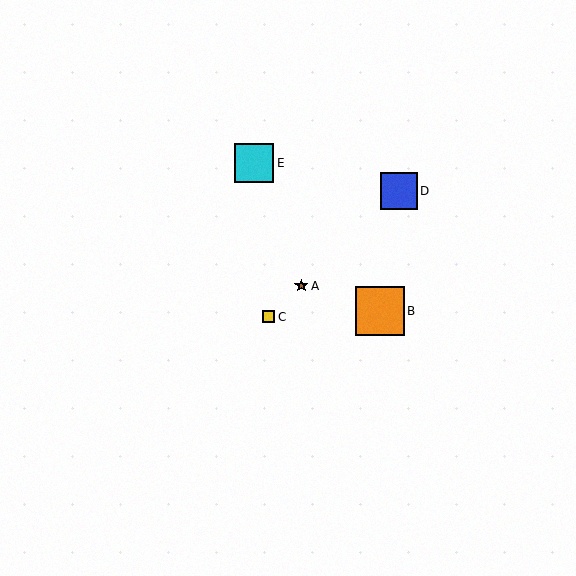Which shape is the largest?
The orange square (labeled B) is the largest.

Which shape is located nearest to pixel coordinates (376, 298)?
The orange square (labeled B) at (380, 311) is nearest to that location.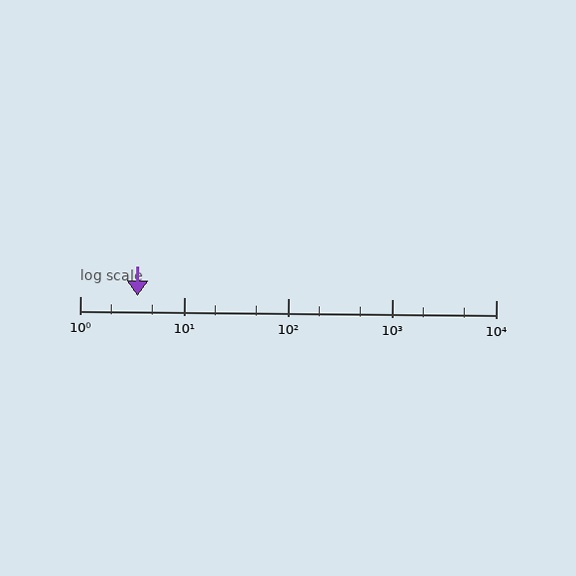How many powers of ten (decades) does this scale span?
The scale spans 4 decades, from 1 to 10000.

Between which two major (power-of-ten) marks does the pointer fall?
The pointer is between 1 and 10.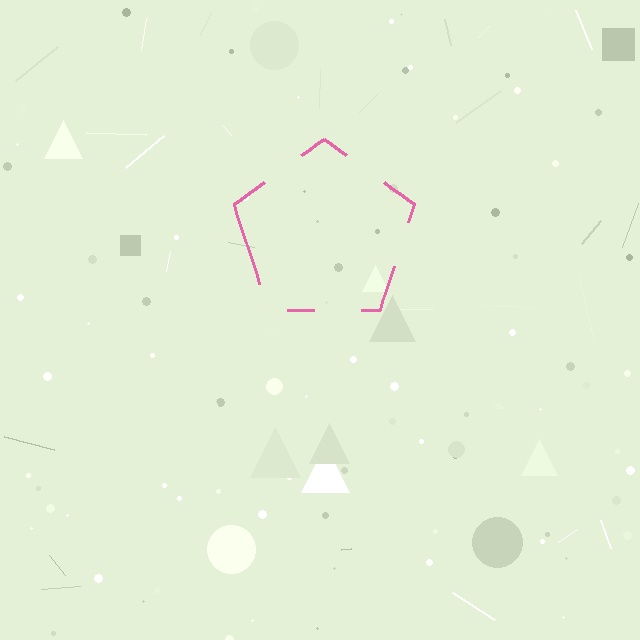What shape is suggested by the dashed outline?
The dashed outline suggests a pentagon.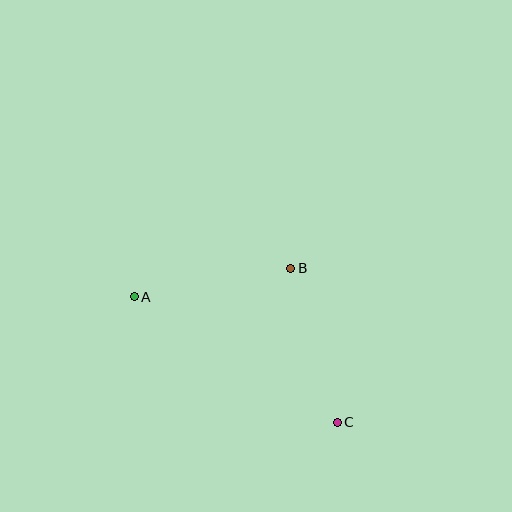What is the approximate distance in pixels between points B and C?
The distance between B and C is approximately 161 pixels.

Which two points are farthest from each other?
Points A and C are farthest from each other.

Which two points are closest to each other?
Points A and B are closest to each other.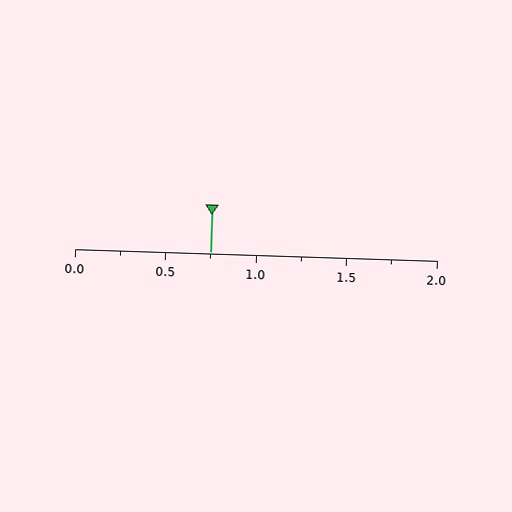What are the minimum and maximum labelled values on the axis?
The axis runs from 0.0 to 2.0.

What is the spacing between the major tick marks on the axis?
The major ticks are spaced 0.5 apart.